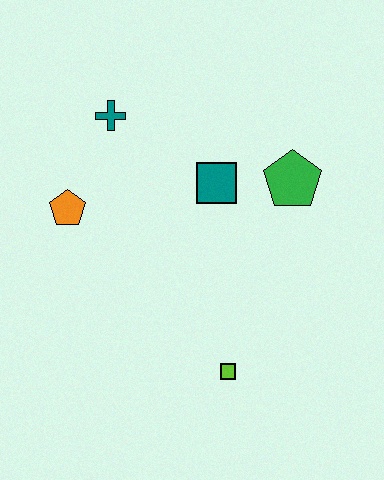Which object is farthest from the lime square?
The teal cross is farthest from the lime square.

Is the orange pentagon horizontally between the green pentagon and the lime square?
No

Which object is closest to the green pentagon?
The teal square is closest to the green pentagon.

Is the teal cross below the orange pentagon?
No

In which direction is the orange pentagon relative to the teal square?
The orange pentagon is to the left of the teal square.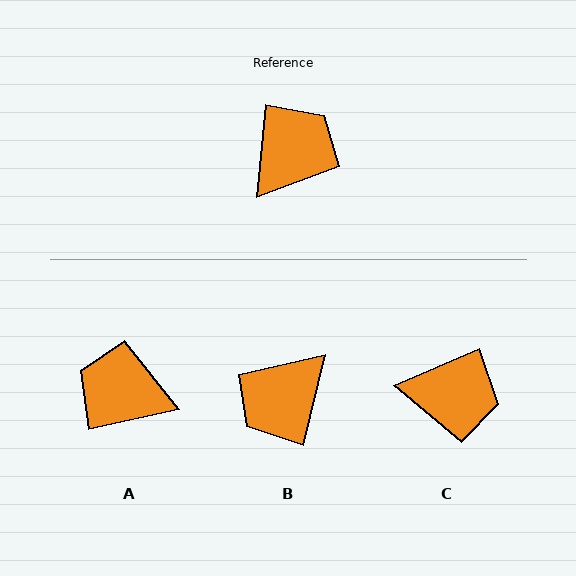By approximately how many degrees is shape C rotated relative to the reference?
Approximately 61 degrees clockwise.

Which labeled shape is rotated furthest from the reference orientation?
B, about 172 degrees away.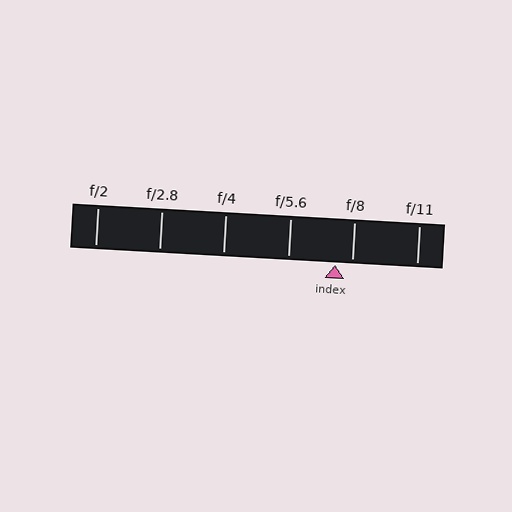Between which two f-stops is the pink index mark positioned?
The index mark is between f/5.6 and f/8.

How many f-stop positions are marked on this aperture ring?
There are 6 f-stop positions marked.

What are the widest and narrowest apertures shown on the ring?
The widest aperture shown is f/2 and the narrowest is f/11.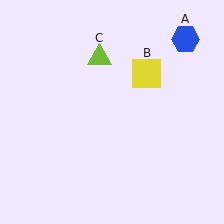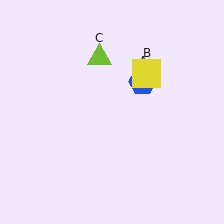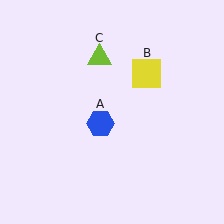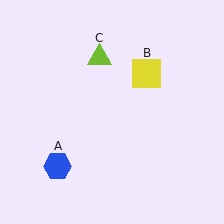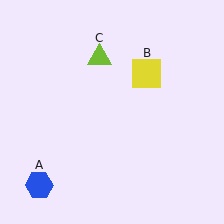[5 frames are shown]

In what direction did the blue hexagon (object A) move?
The blue hexagon (object A) moved down and to the left.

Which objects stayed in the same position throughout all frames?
Yellow square (object B) and lime triangle (object C) remained stationary.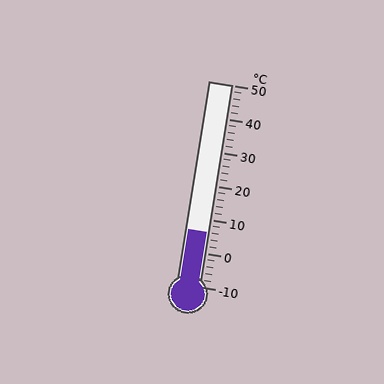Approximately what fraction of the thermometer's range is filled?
The thermometer is filled to approximately 25% of its range.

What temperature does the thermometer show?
The thermometer shows approximately 6°C.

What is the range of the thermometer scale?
The thermometer scale ranges from -10°C to 50°C.